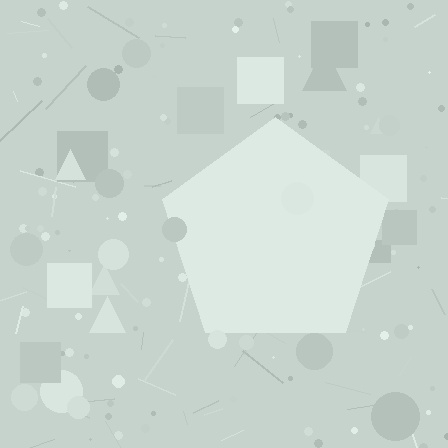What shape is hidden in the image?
A pentagon is hidden in the image.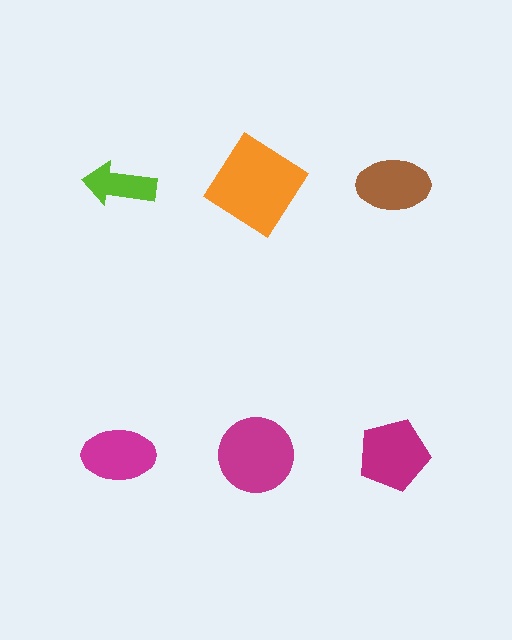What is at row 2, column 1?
A magenta ellipse.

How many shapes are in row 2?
3 shapes.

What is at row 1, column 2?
An orange diamond.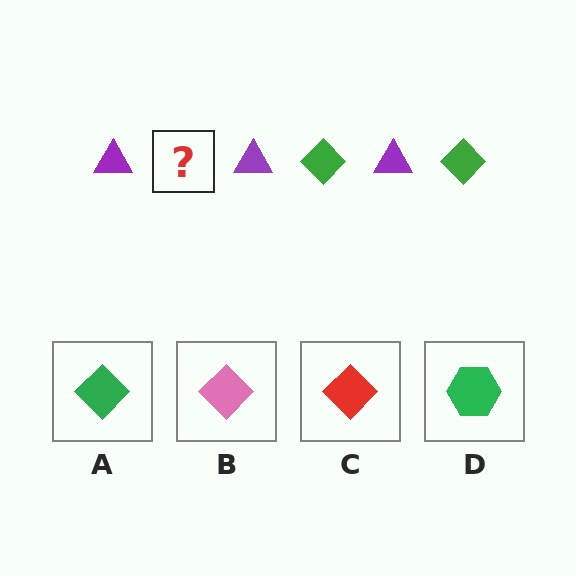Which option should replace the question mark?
Option A.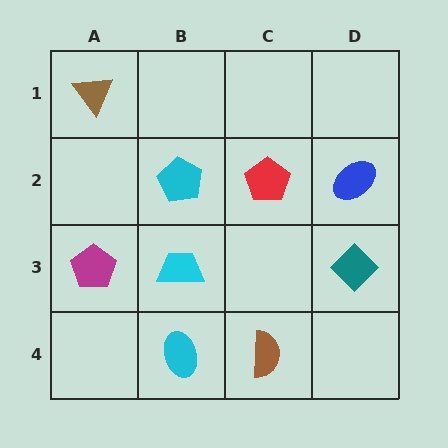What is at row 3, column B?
A cyan trapezoid.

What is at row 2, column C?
A red pentagon.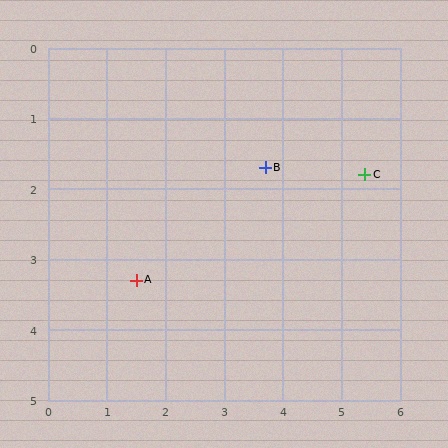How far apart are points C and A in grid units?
Points C and A are about 4.2 grid units apart.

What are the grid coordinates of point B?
Point B is at approximately (3.7, 1.7).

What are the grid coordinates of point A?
Point A is at approximately (1.5, 3.3).